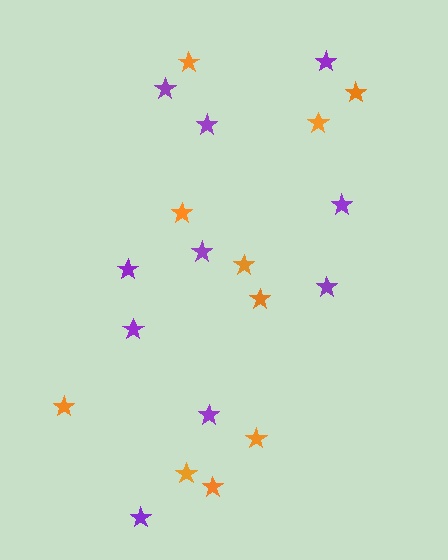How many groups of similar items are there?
There are 2 groups: one group of purple stars (10) and one group of orange stars (10).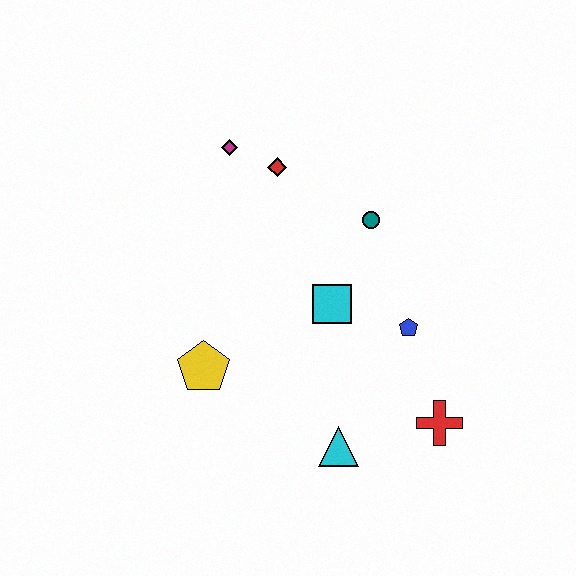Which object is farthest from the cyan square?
The magenta diamond is farthest from the cyan square.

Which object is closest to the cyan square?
The blue pentagon is closest to the cyan square.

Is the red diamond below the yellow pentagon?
No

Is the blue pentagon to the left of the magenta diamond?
No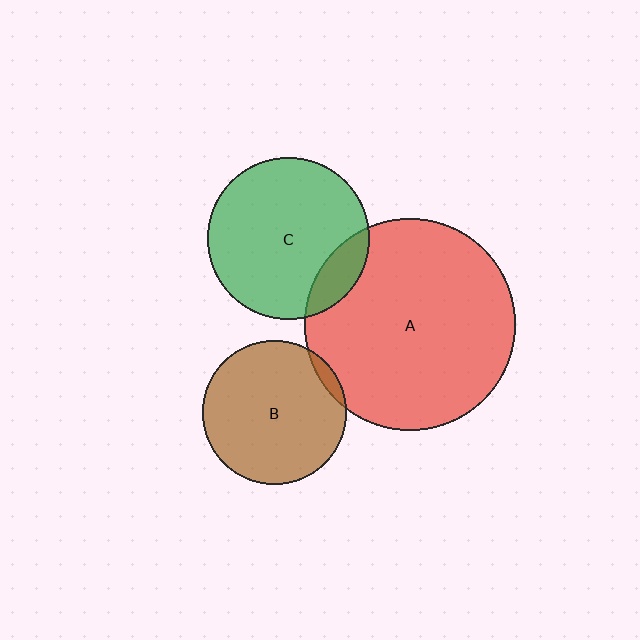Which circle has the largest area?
Circle A (red).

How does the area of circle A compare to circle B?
Approximately 2.2 times.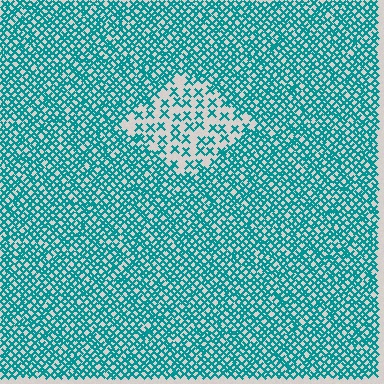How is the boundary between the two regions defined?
The boundary is defined by a change in element density (approximately 2.6x ratio). All elements are the same color, size, and shape.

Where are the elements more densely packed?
The elements are more densely packed outside the diamond boundary.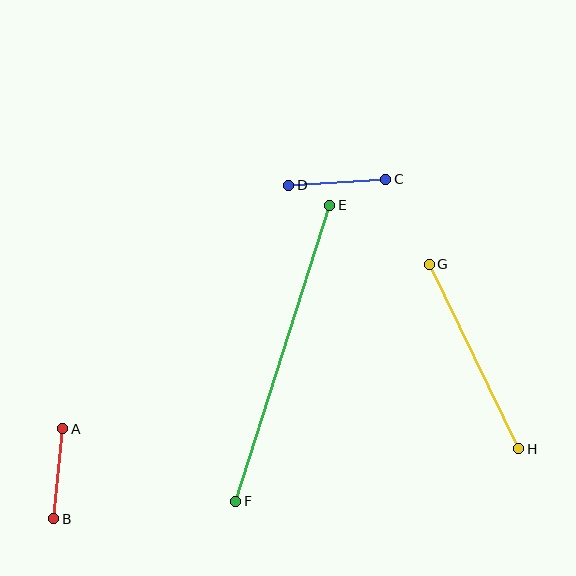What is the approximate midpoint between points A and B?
The midpoint is at approximately (58, 474) pixels.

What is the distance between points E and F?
The distance is approximately 311 pixels.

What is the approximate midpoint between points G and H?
The midpoint is at approximately (474, 356) pixels.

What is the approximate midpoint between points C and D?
The midpoint is at approximately (337, 182) pixels.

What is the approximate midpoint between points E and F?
The midpoint is at approximately (283, 353) pixels.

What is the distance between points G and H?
The distance is approximately 205 pixels.